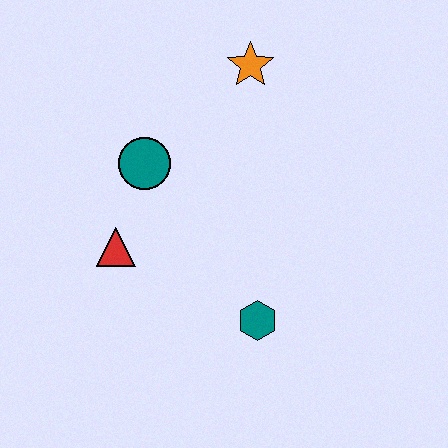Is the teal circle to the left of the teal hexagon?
Yes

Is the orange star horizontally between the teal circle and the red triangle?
No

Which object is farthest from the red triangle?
The orange star is farthest from the red triangle.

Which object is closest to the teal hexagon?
The red triangle is closest to the teal hexagon.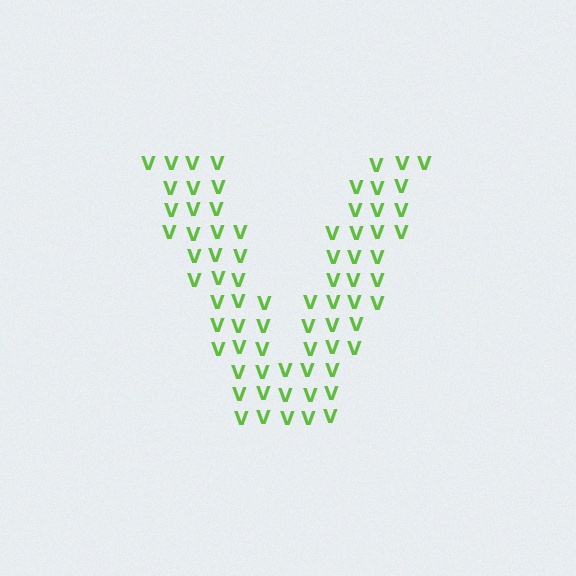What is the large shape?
The large shape is the letter V.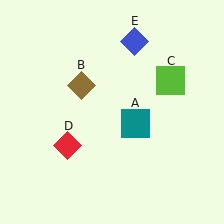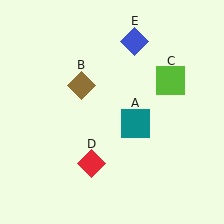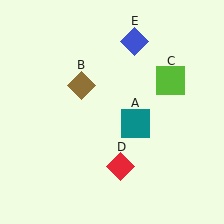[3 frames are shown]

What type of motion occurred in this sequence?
The red diamond (object D) rotated counterclockwise around the center of the scene.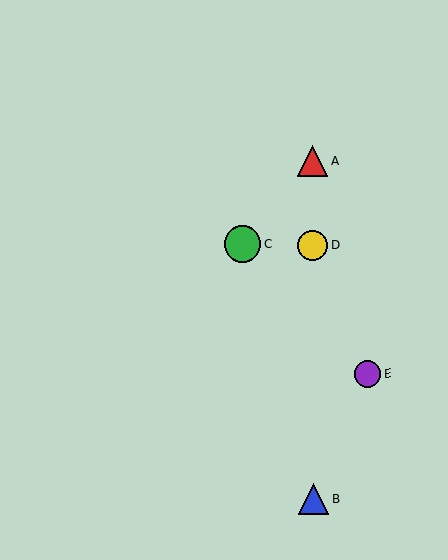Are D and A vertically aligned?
Yes, both are at x≈312.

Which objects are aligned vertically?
Objects A, B, D are aligned vertically.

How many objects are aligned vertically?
3 objects (A, B, D) are aligned vertically.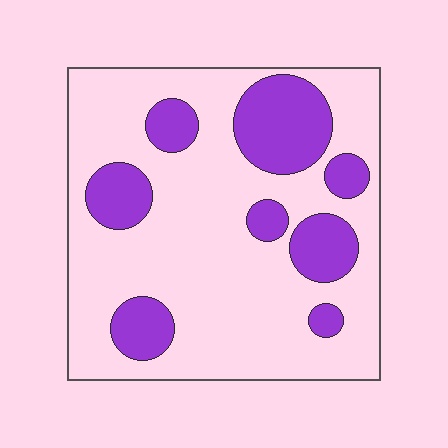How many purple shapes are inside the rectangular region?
8.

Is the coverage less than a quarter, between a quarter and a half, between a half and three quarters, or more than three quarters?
Between a quarter and a half.